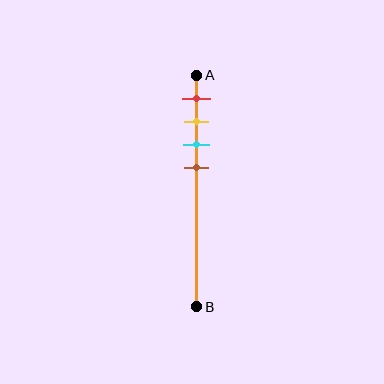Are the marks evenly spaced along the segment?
Yes, the marks are approximately evenly spaced.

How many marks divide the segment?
There are 4 marks dividing the segment.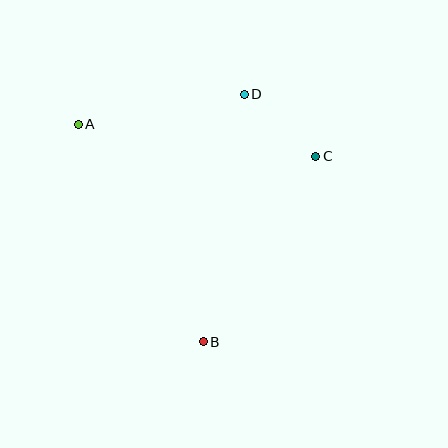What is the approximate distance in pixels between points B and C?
The distance between B and C is approximately 216 pixels.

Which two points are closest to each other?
Points C and D are closest to each other.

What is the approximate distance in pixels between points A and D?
The distance between A and D is approximately 169 pixels.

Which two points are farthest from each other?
Points B and D are farthest from each other.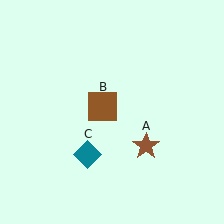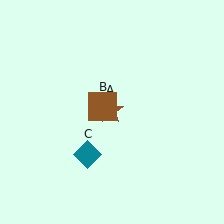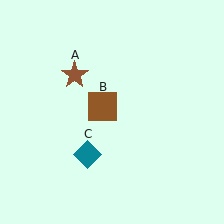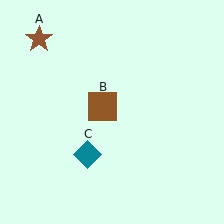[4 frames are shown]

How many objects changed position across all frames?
1 object changed position: brown star (object A).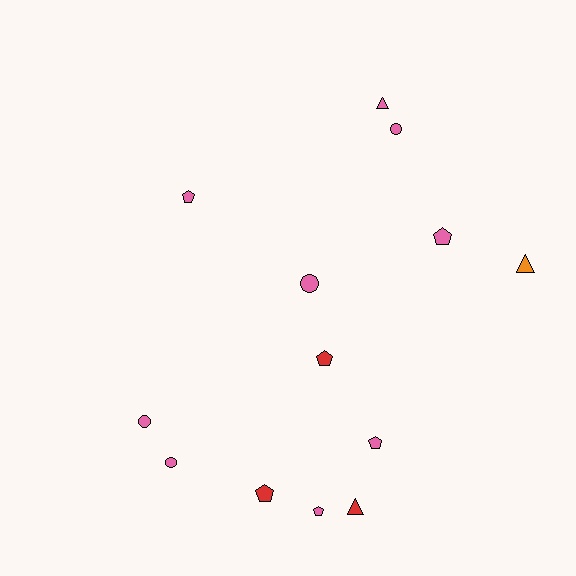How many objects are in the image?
There are 13 objects.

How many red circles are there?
There are no red circles.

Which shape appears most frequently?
Pentagon, with 6 objects.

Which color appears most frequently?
Pink, with 9 objects.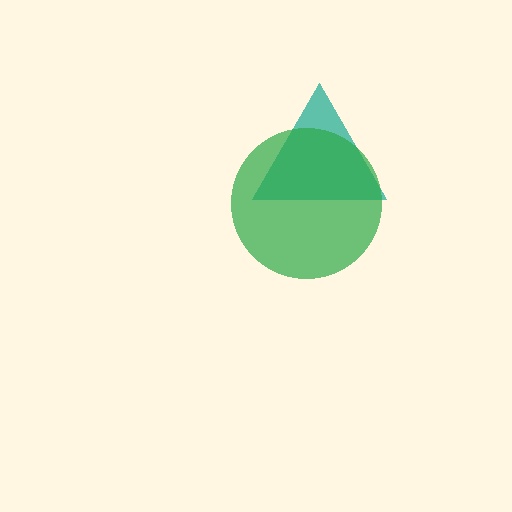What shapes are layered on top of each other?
The layered shapes are: a teal triangle, a green circle.